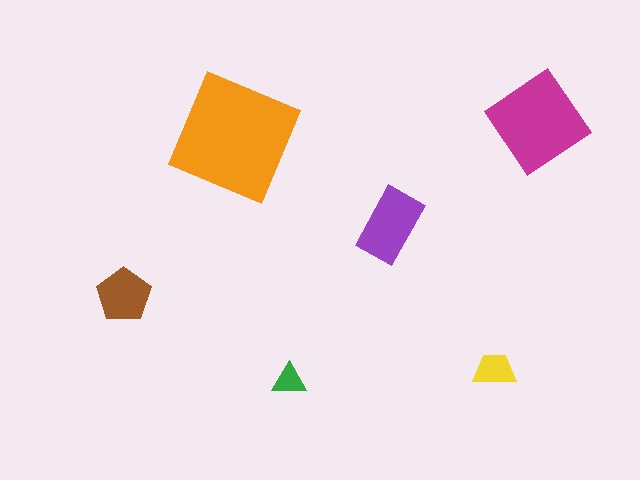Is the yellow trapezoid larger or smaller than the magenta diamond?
Smaller.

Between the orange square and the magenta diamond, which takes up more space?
The orange square.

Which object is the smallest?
The green triangle.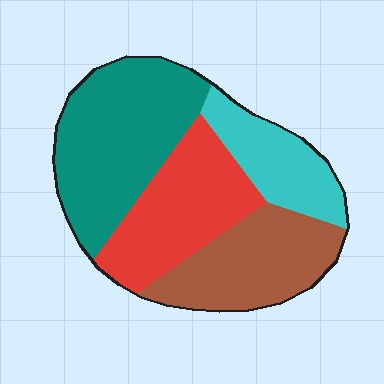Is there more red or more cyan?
Red.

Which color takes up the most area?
Teal, at roughly 35%.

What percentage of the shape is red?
Red covers 25% of the shape.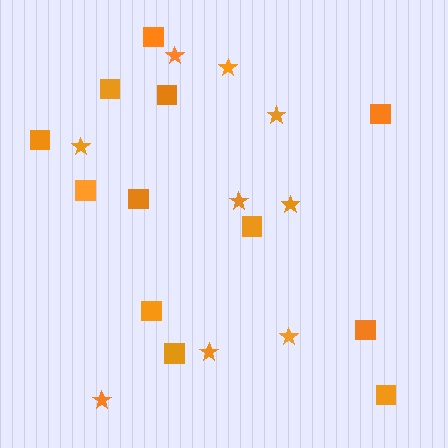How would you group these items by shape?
There are 2 groups: one group of squares (12) and one group of stars (9).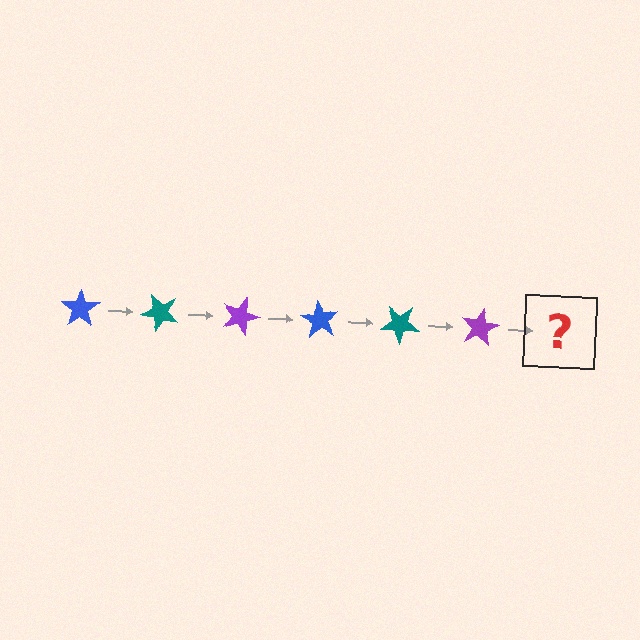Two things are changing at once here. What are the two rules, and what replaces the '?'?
The two rules are that it rotates 45 degrees each step and the color cycles through blue, teal, and purple. The '?' should be a blue star, rotated 270 degrees from the start.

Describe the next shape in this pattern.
It should be a blue star, rotated 270 degrees from the start.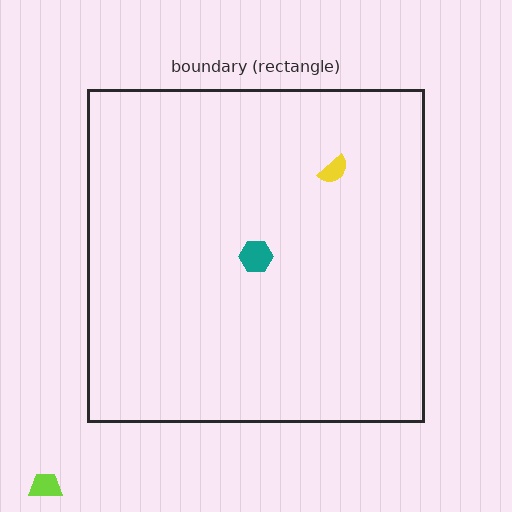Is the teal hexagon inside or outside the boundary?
Inside.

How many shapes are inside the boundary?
2 inside, 1 outside.